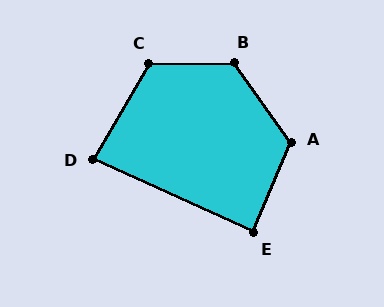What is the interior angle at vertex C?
Approximately 121 degrees (obtuse).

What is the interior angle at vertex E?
Approximately 89 degrees (approximately right).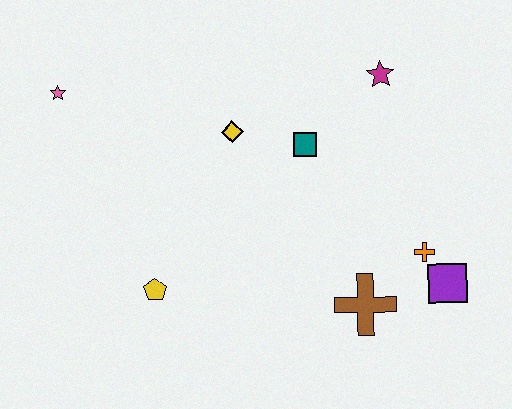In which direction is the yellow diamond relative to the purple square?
The yellow diamond is to the left of the purple square.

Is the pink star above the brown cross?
Yes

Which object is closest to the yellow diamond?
The teal square is closest to the yellow diamond.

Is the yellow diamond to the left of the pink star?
No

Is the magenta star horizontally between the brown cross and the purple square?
Yes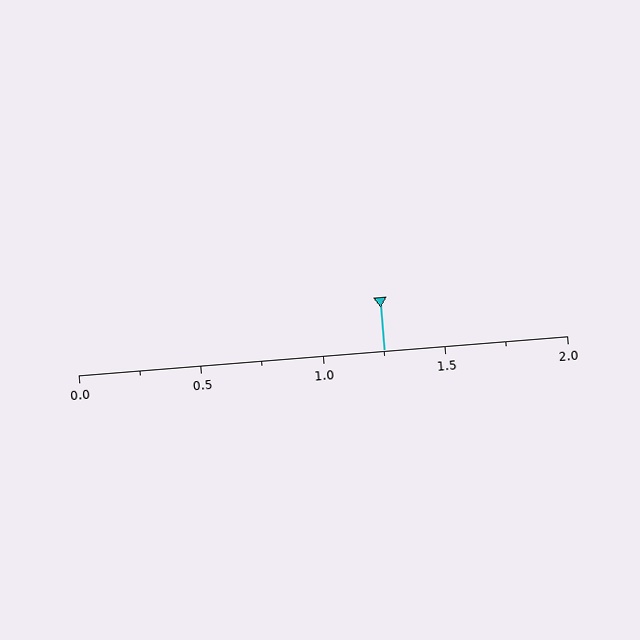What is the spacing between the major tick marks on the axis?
The major ticks are spaced 0.5 apart.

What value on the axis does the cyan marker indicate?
The marker indicates approximately 1.25.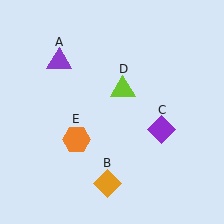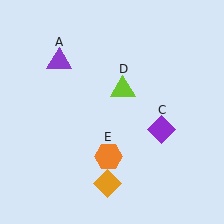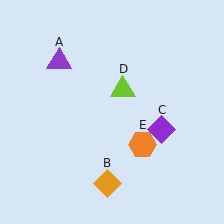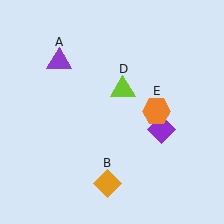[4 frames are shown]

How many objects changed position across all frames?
1 object changed position: orange hexagon (object E).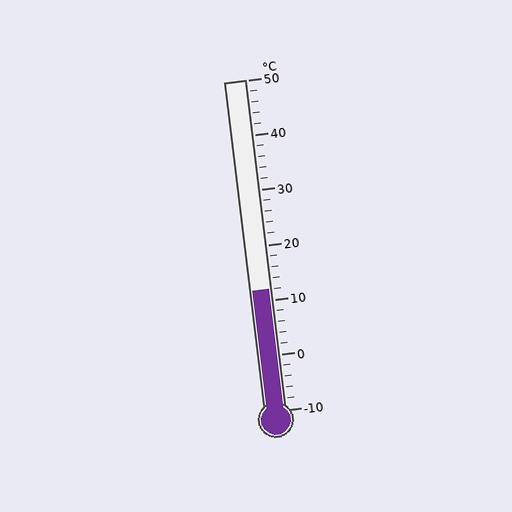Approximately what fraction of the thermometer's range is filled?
The thermometer is filled to approximately 35% of its range.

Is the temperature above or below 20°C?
The temperature is below 20°C.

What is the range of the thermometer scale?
The thermometer scale ranges from -10°C to 50°C.